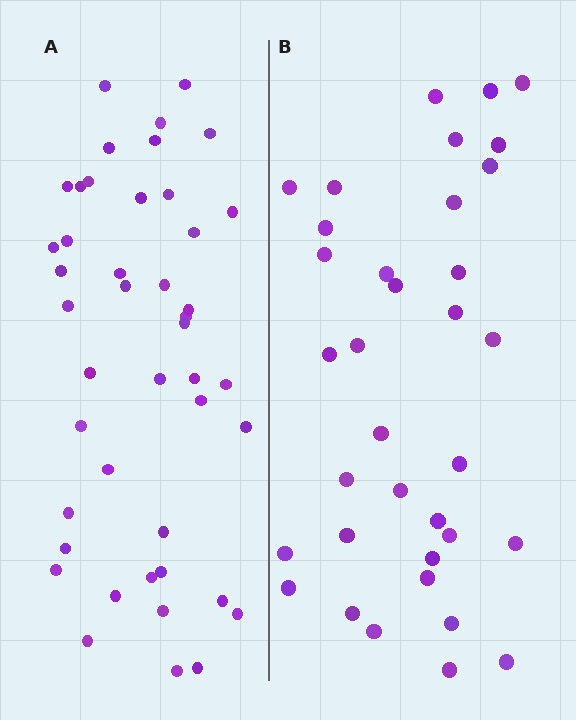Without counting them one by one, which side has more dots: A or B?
Region A (the left region) has more dots.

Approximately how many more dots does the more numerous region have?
Region A has roughly 8 or so more dots than region B.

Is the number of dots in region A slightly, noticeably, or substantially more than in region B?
Region A has noticeably more, but not dramatically so. The ratio is roughly 1.3 to 1.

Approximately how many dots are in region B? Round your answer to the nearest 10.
About 40 dots. (The exact count is 35, which rounds to 40.)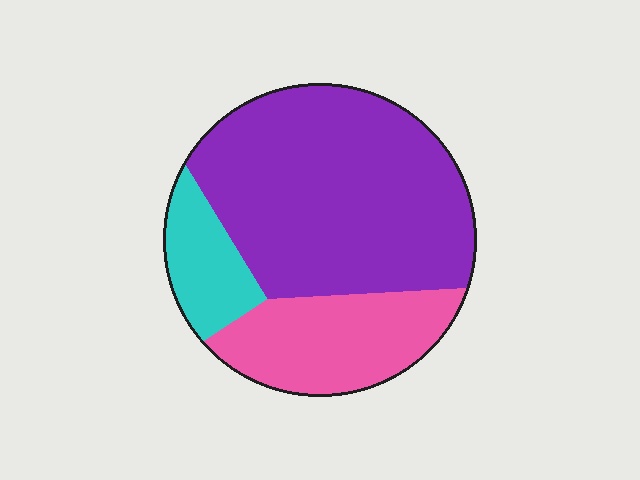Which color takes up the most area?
Purple, at roughly 60%.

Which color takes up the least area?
Cyan, at roughly 15%.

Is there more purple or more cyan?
Purple.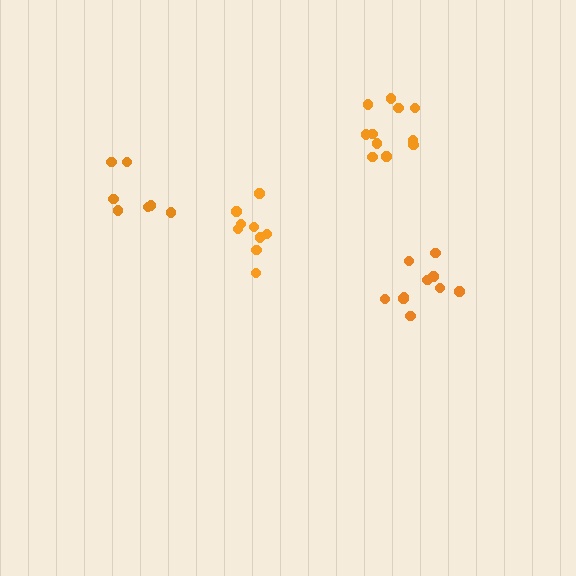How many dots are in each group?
Group 1: 10 dots, Group 2: 7 dots, Group 3: 9 dots, Group 4: 11 dots (37 total).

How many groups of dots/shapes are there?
There are 4 groups.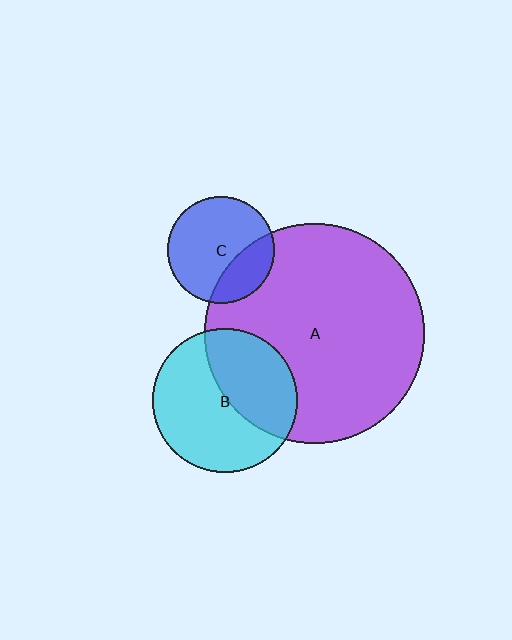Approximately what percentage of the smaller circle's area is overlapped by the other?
Approximately 30%.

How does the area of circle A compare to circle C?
Approximately 4.2 times.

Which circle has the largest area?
Circle A (purple).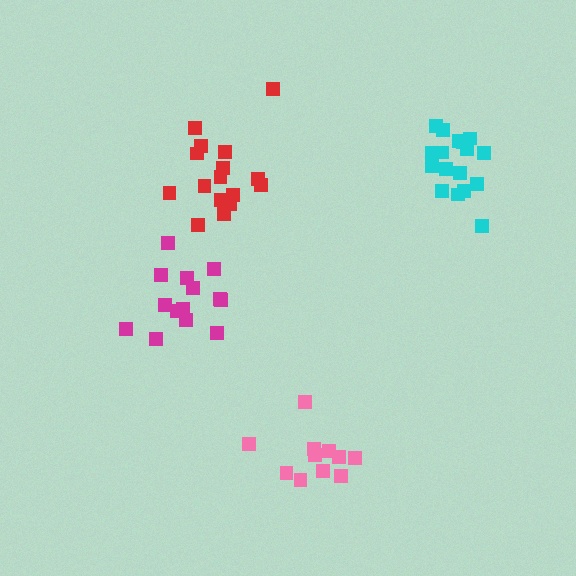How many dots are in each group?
Group 1: 17 dots, Group 2: 16 dots, Group 3: 11 dots, Group 4: 14 dots (58 total).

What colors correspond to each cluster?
The clusters are colored: cyan, red, pink, magenta.